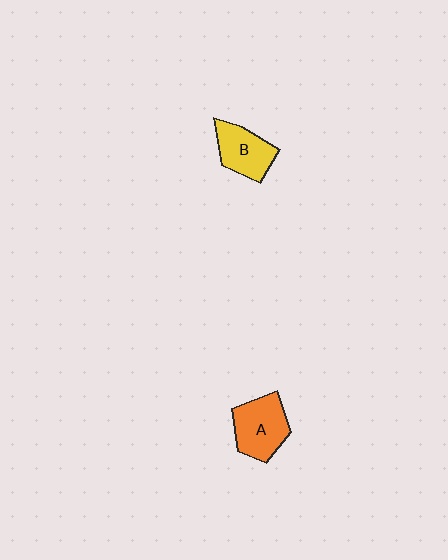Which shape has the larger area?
Shape A (orange).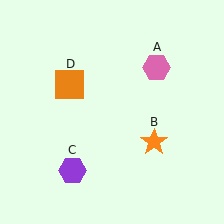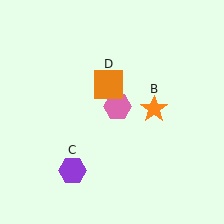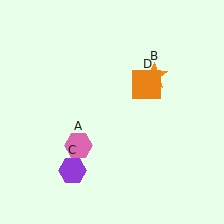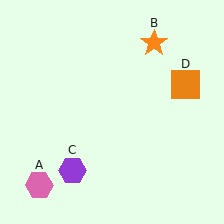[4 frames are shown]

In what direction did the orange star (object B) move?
The orange star (object B) moved up.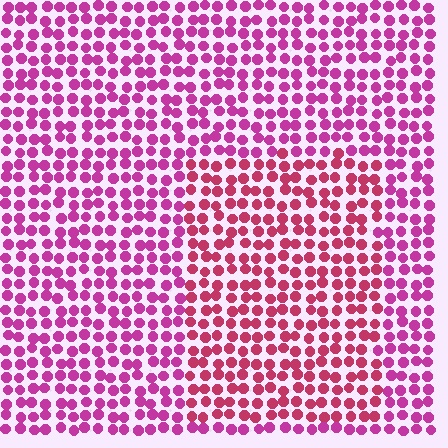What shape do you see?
I see a rectangle.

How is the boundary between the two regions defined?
The boundary is defined purely by a slight shift in hue (about 26 degrees). Spacing, size, and orientation are identical on both sides.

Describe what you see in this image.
The image is filled with small magenta elements in a uniform arrangement. A rectangle-shaped region is visible where the elements are tinted to a slightly different hue, forming a subtle color boundary.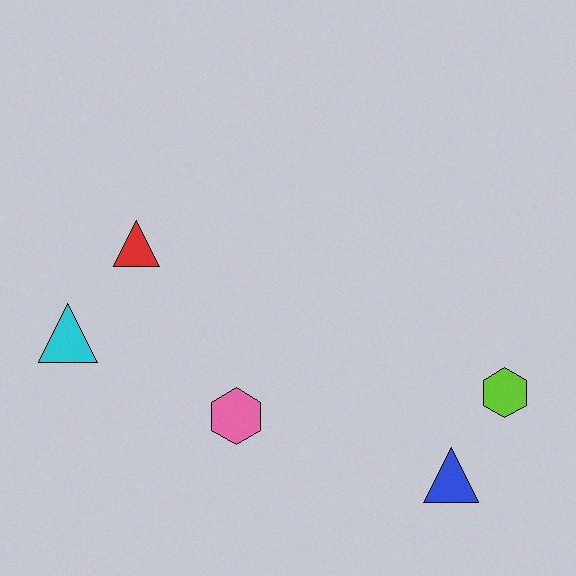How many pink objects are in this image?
There is 1 pink object.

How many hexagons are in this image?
There are 2 hexagons.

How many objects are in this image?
There are 5 objects.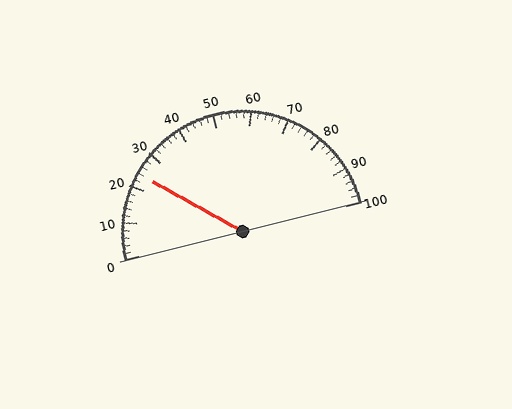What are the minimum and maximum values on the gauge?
The gauge ranges from 0 to 100.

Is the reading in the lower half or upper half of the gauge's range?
The reading is in the lower half of the range (0 to 100).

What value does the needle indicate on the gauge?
The needle indicates approximately 24.